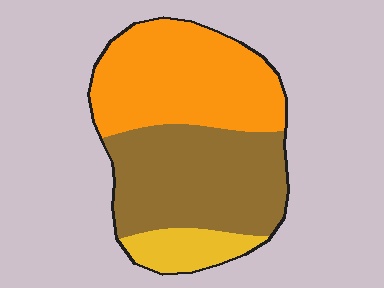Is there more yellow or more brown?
Brown.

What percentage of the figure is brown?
Brown covers roughly 45% of the figure.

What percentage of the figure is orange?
Orange takes up between a quarter and a half of the figure.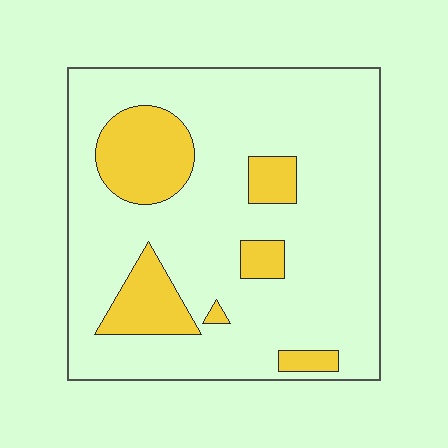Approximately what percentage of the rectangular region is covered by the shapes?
Approximately 20%.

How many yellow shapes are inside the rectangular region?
6.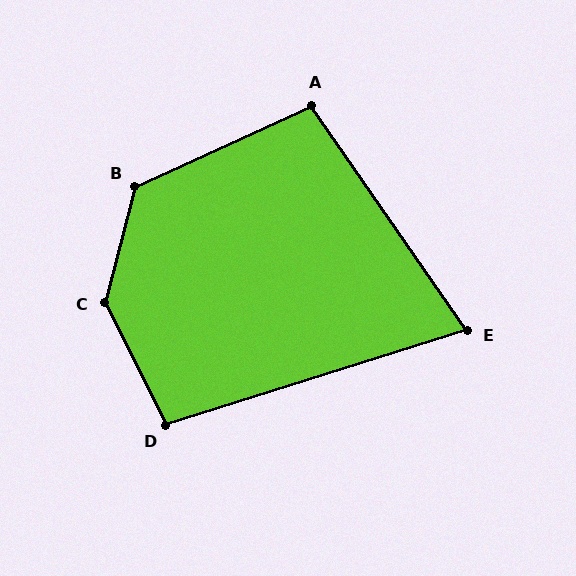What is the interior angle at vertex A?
Approximately 100 degrees (obtuse).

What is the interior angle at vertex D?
Approximately 99 degrees (obtuse).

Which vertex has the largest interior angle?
C, at approximately 139 degrees.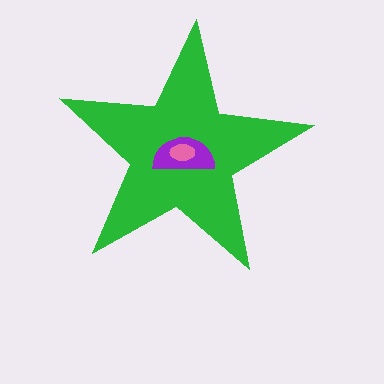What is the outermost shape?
The green star.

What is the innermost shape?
The pink ellipse.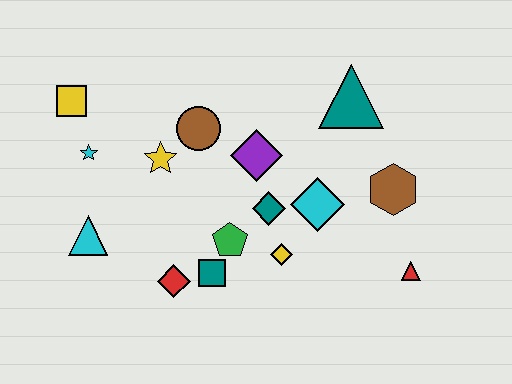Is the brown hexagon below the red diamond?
No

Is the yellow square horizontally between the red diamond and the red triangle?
No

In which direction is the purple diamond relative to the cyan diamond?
The purple diamond is to the left of the cyan diamond.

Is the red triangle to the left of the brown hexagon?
No